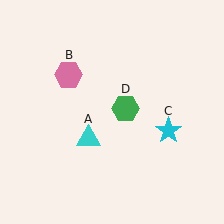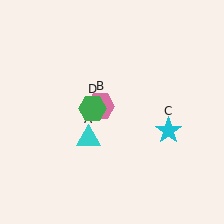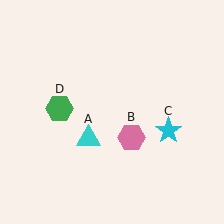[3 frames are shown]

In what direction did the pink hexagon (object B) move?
The pink hexagon (object B) moved down and to the right.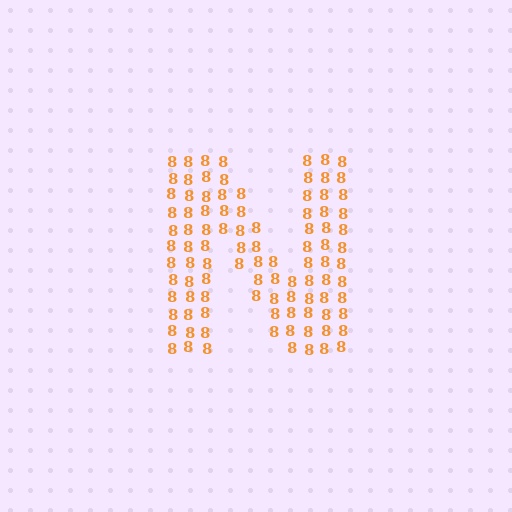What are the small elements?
The small elements are digit 8's.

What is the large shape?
The large shape is the letter N.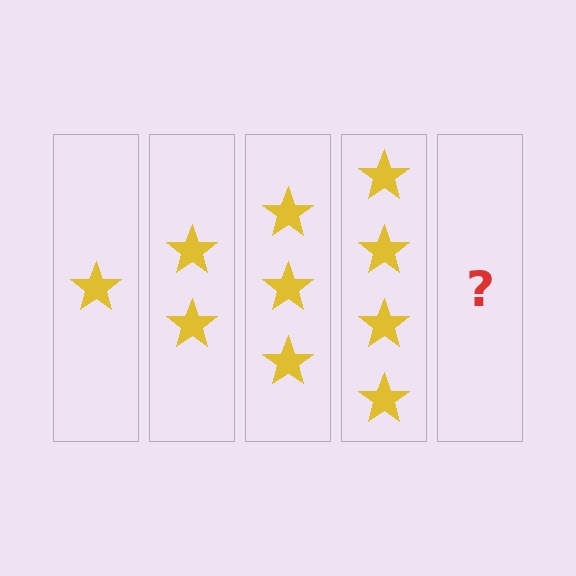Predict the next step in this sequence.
The next step is 5 stars.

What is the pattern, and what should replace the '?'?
The pattern is that each step adds one more star. The '?' should be 5 stars.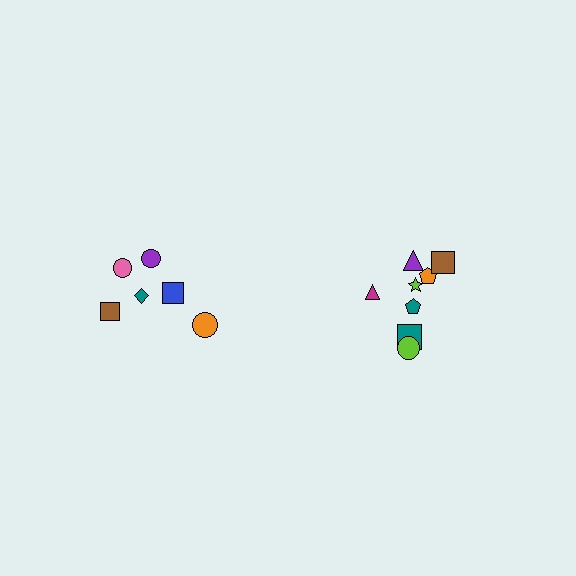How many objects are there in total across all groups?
There are 14 objects.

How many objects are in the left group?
There are 6 objects.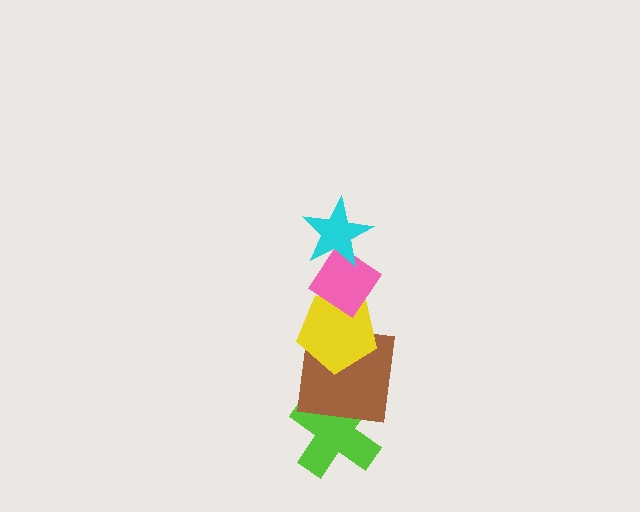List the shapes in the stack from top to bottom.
From top to bottom: the cyan star, the pink diamond, the yellow pentagon, the brown square, the lime cross.